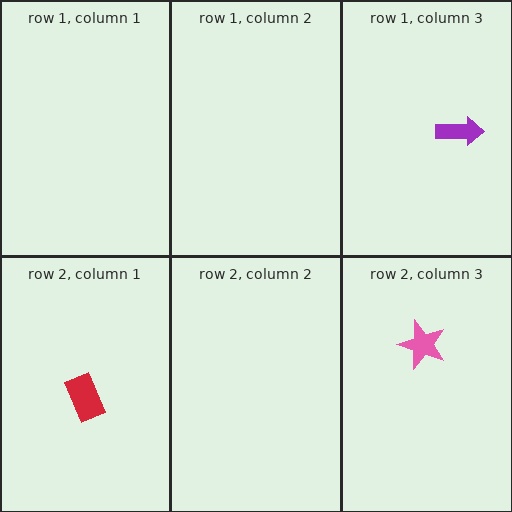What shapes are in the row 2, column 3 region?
The pink star.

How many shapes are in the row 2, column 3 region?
1.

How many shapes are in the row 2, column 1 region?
1.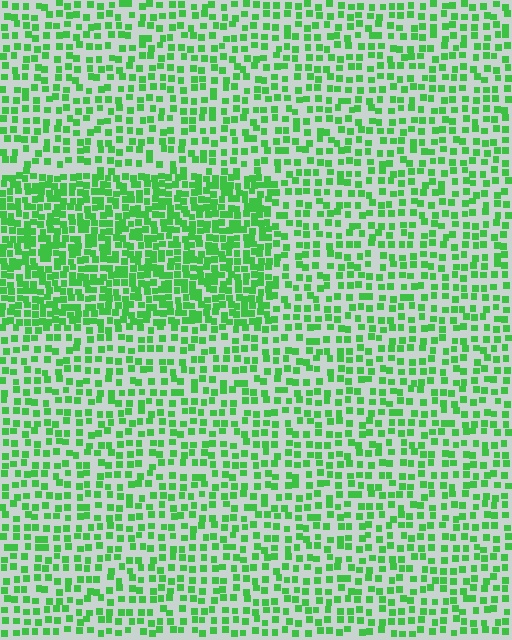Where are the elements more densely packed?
The elements are more densely packed inside the rectangle boundary.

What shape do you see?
I see a rectangle.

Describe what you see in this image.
The image contains small green elements arranged at two different densities. A rectangle-shaped region is visible where the elements are more densely packed than the surrounding area.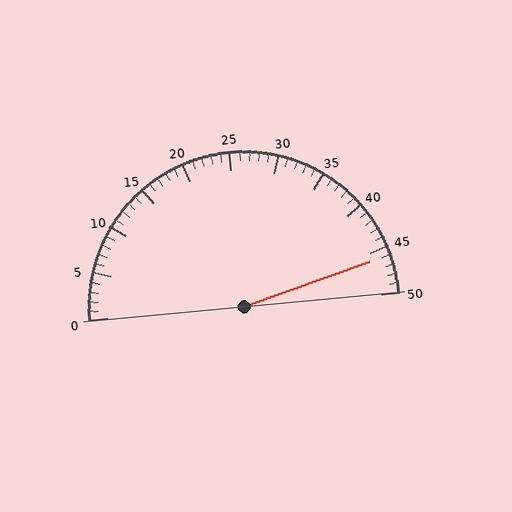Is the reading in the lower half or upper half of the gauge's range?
The reading is in the upper half of the range (0 to 50).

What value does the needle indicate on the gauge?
The needle indicates approximately 46.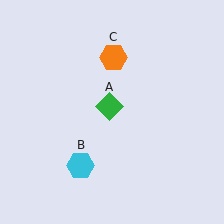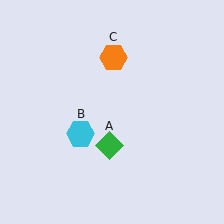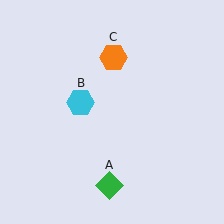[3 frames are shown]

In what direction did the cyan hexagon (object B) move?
The cyan hexagon (object B) moved up.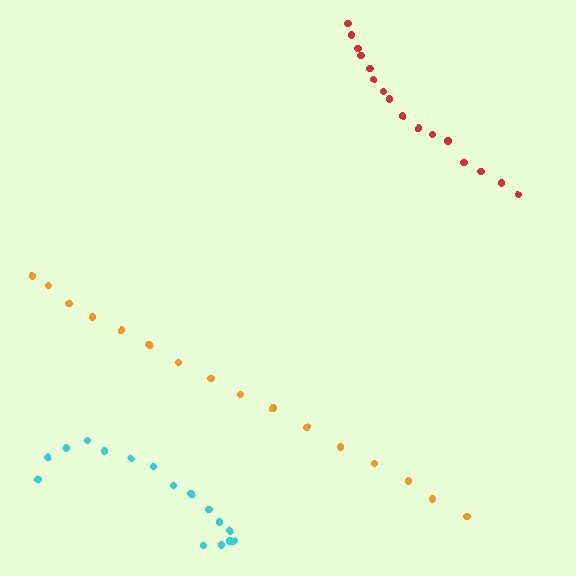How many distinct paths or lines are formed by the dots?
There are 3 distinct paths.